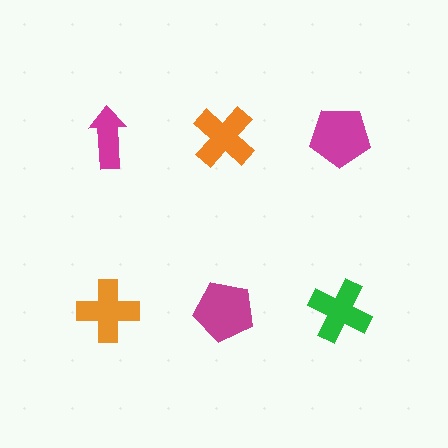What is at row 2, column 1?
An orange cross.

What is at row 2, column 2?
A magenta pentagon.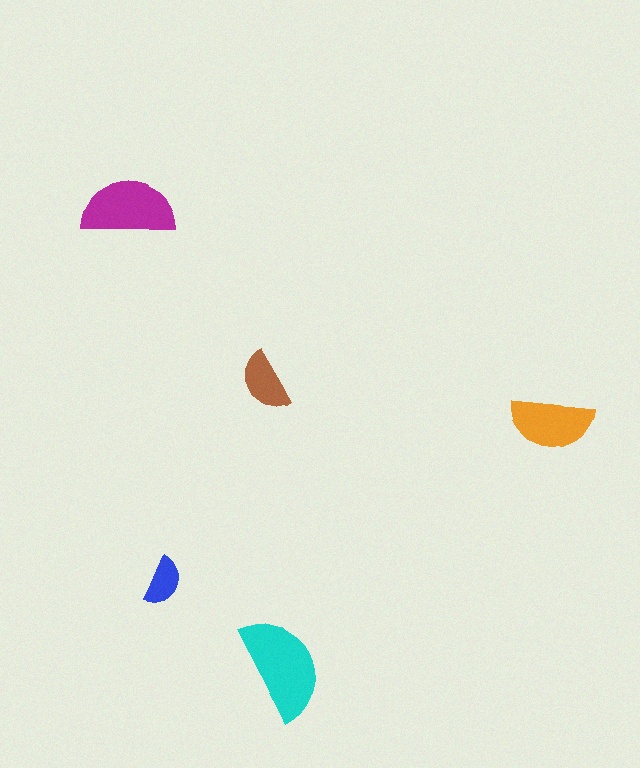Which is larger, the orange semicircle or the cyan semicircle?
The cyan one.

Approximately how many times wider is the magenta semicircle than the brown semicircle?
About 1.5 times wider.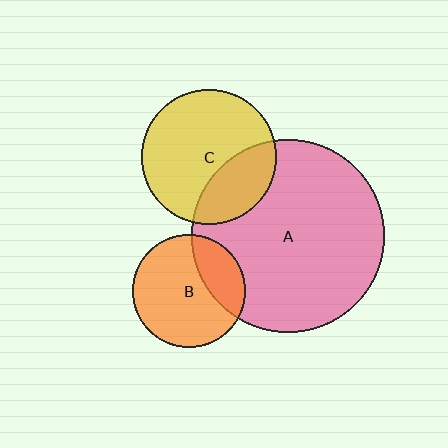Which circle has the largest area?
Circle A (pink).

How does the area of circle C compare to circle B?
Approximately 1.4 times.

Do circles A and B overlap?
Yes.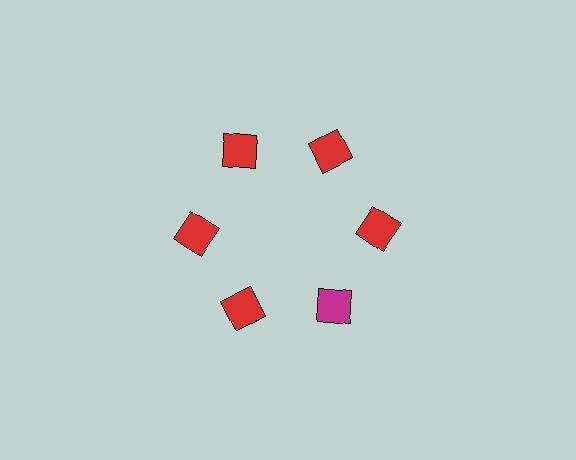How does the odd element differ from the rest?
It has a different color: magenta instead of red.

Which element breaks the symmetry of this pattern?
The magenta diamond at roughly the 5 o'clock position breaks the symmetry. All other shapes are red diamonds.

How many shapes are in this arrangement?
There are 6 shapes arranged in a ring pattern.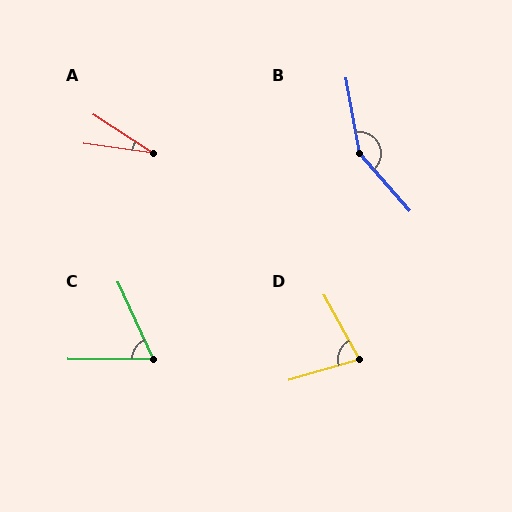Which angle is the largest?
B, at approximately 149 degrees.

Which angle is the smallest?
A, at approximately 25 degrees.